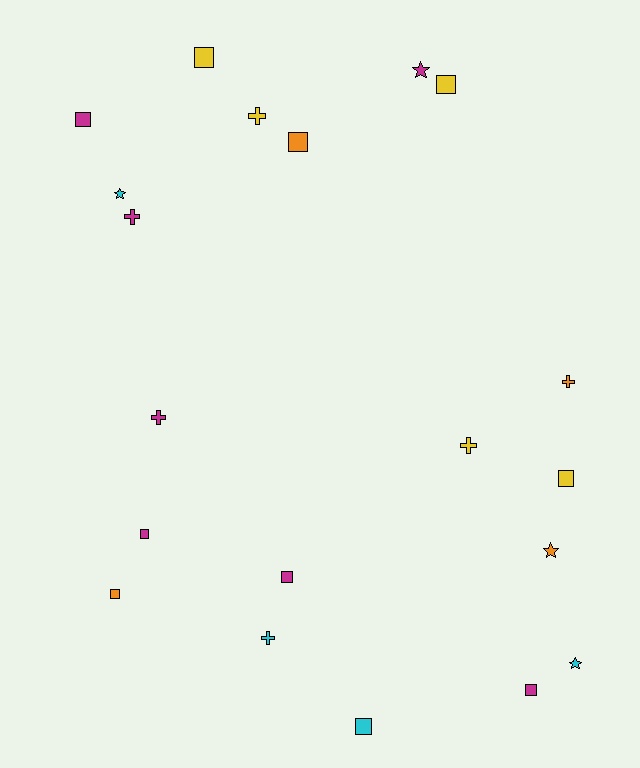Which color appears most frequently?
Magenta, with 7 objects.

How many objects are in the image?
There are 20 objects.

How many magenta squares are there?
There are 4 magenta squares.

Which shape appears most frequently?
Square, with 10 objects.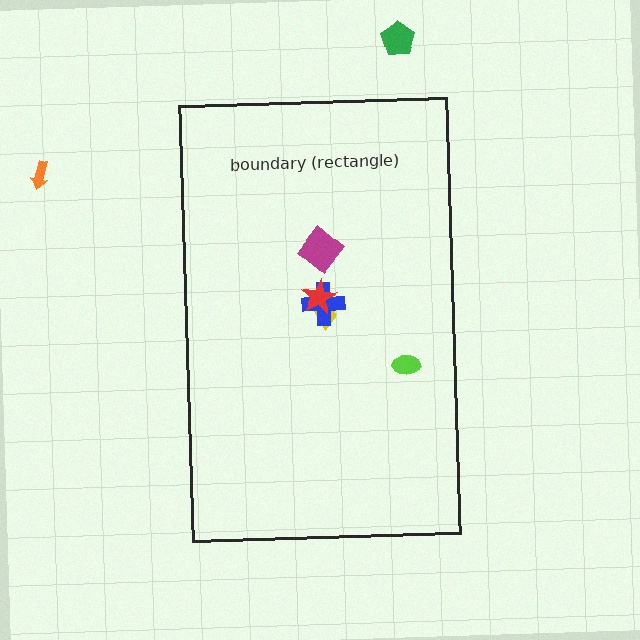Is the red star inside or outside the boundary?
Inside.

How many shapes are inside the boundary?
5 inside, 2 outside.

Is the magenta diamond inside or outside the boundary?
Inside.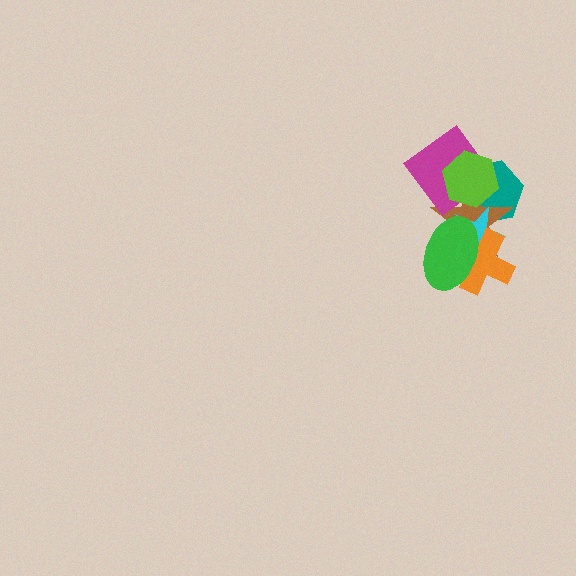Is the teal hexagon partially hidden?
Yes, it is partially covered by another shape.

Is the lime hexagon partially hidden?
No, no other shape covers it.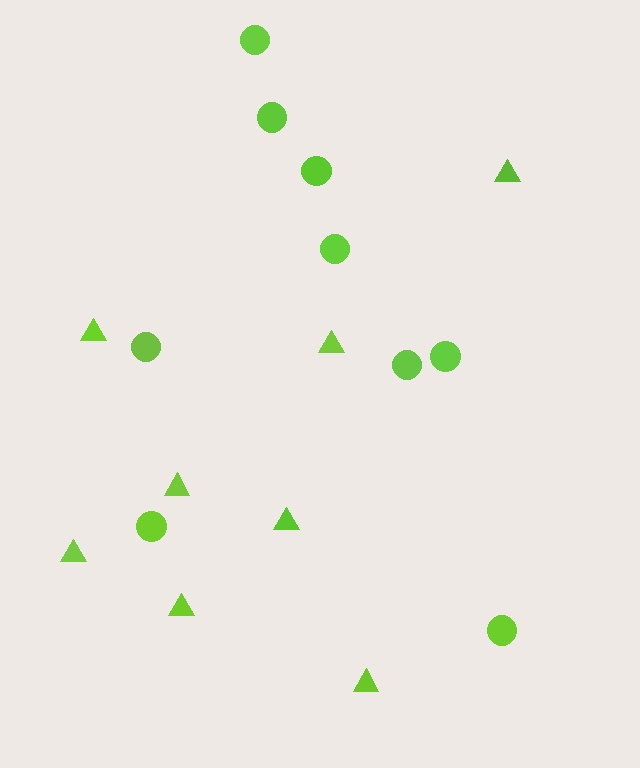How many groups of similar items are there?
There are 2 groups: one group of triangles (8) and one group of circles (9).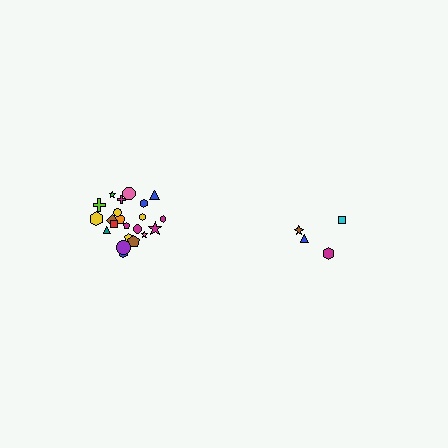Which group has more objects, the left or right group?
The left group.